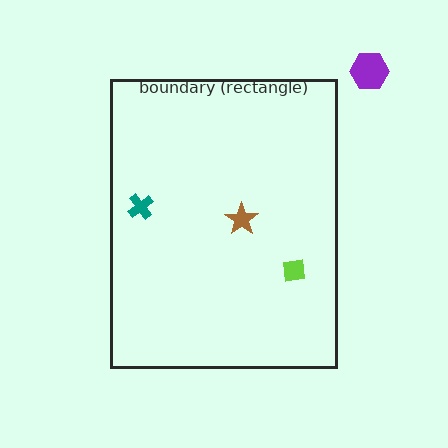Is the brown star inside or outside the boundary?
Inside.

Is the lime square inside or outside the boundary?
Inside.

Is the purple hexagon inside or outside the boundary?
Outside.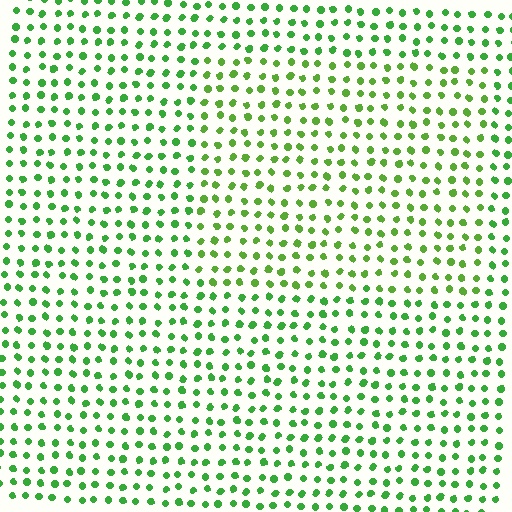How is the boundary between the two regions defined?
The boundary is defined purely by a slight shift in hue (about 19 degrees). Spacing, size, and orientation are identical on both sides.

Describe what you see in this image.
The image is filled with small green elements in a uniform arrangement. A rectangle-shaped region is visible where the elements are tinted to a slightly different hue, forming a subtle color boundary.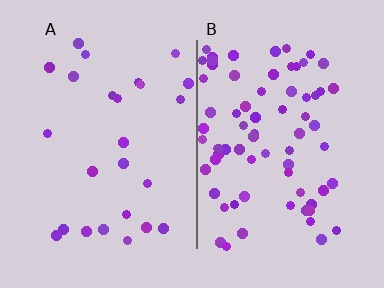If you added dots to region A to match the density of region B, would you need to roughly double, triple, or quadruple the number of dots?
Approximately triple.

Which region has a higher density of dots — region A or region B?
B (the right).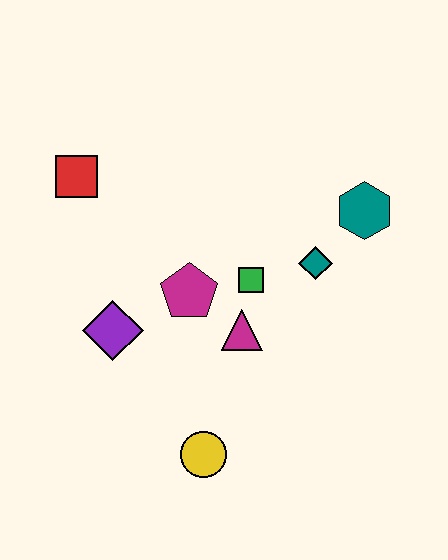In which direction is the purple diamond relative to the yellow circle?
The purple diamond is above the yellow circle.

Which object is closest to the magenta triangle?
The green square is closest to the magenta triangle.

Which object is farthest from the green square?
The red square is farthest from the green square.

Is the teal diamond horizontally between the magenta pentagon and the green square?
No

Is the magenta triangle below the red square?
Yes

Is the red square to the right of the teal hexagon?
No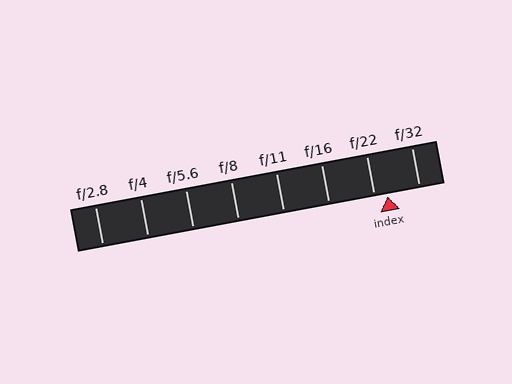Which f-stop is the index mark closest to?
The index mark is closest to f/22.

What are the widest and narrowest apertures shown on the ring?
The widest aperture shown is f/2.8 and the narrowest is f/32.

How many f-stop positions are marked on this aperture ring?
There are 8 f-stop positions marked.